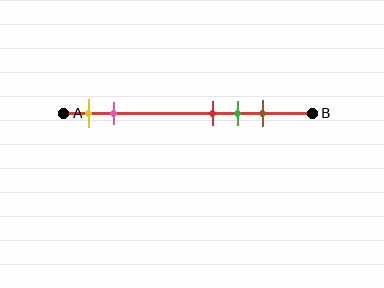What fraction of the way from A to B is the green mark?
The green mark is approximately 70% (0.7) of the way from A to B.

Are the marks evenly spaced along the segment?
No, the marks are not evenly spaced.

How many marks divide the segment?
There are 5 marks dividing the segment.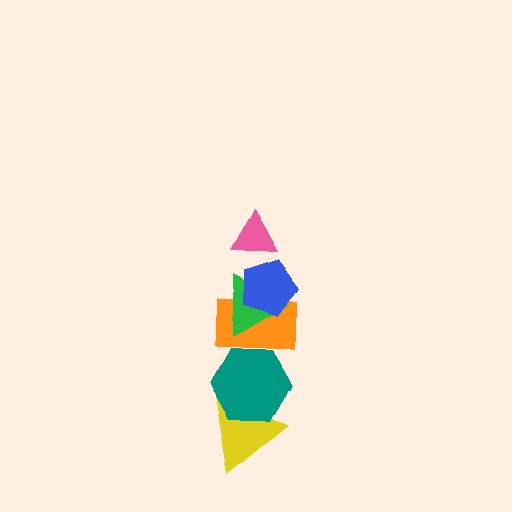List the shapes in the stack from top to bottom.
From top to bottom: the pink triangle, the blue pentagon, the green triangle, the orange rectangle, the teal hexagon, the yellow triangle.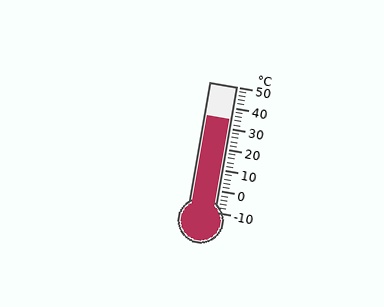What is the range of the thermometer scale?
The thermometer scale ranges from -10°C to 50°C.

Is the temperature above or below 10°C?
The temperature is above 10°C.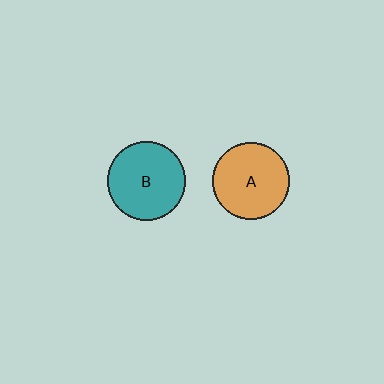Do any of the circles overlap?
No, none of the circles overlap.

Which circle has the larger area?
Circle B (teal).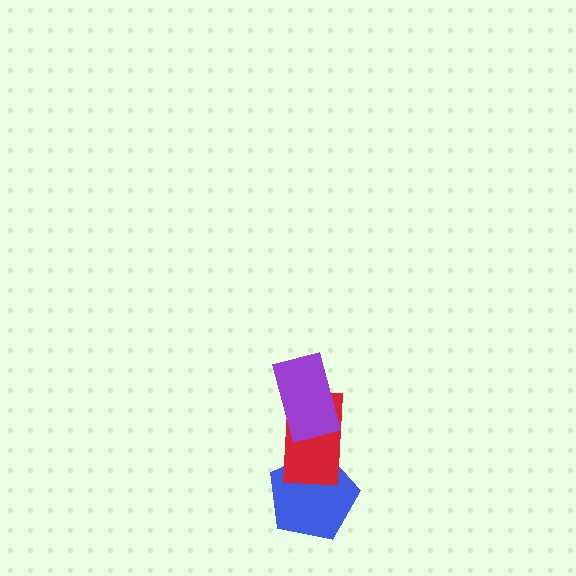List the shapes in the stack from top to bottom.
From top to bottom: the purple rectangle, the red rectangle, the blue pentagon.